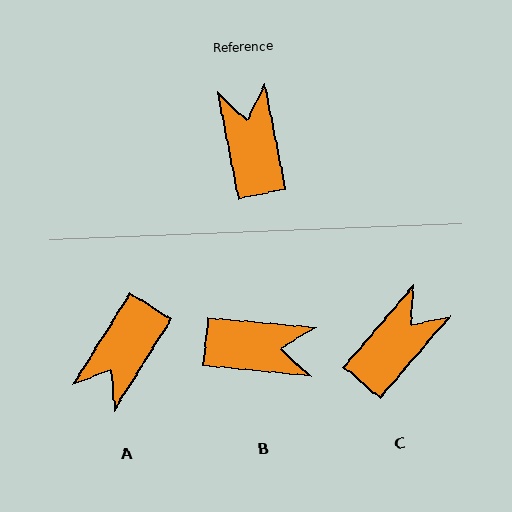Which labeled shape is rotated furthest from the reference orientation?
A, about 137 degrees away.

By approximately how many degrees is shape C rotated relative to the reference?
Approximately 51 degrees clockwise.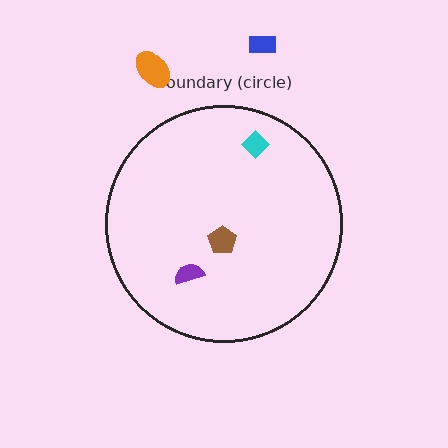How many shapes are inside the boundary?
3 inside, 2 outside.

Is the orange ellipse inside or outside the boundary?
Outside.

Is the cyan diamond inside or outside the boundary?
Inside.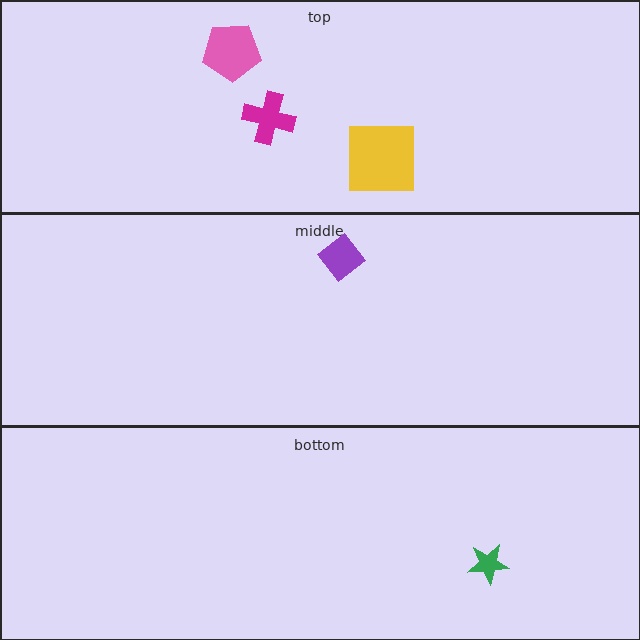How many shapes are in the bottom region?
1.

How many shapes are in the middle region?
1.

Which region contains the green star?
The bottom region.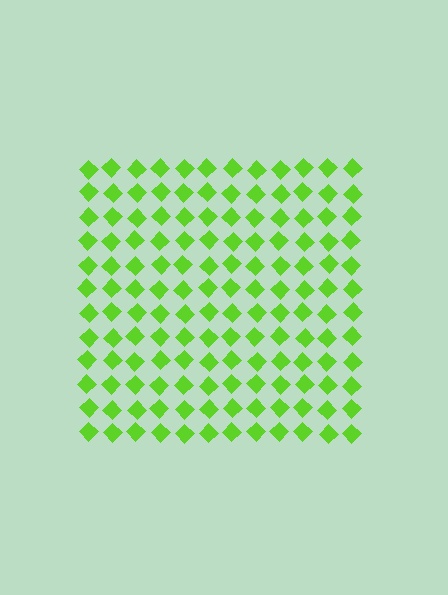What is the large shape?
The large shape is a square.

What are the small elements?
The small elements are diamonds.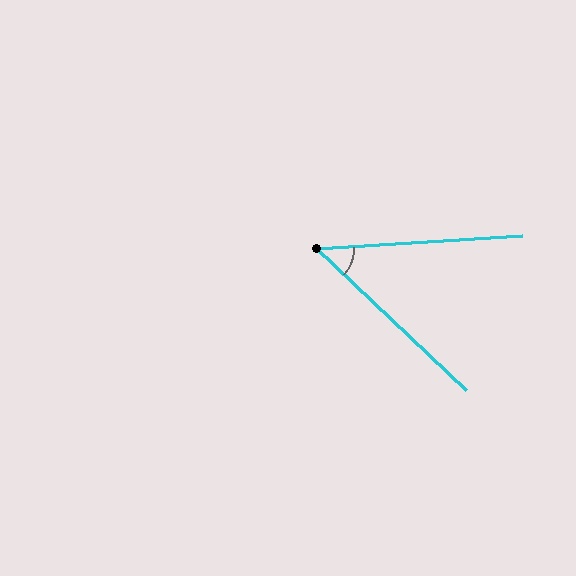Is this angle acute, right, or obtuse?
It is acute.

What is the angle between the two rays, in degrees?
Approximately 47 degrees.